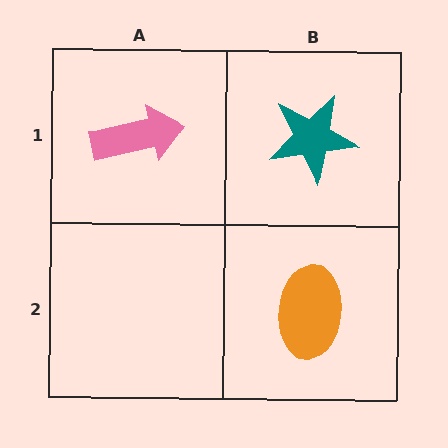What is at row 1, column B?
A teal star.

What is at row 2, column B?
An orange ellipse.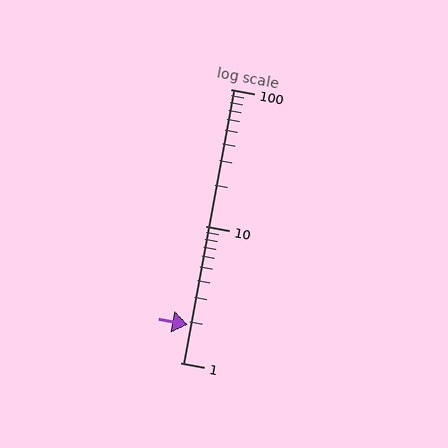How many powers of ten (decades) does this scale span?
The scale spans 2 decades, from 1 to 100.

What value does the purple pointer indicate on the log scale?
The pointer indicates approximately 1.9.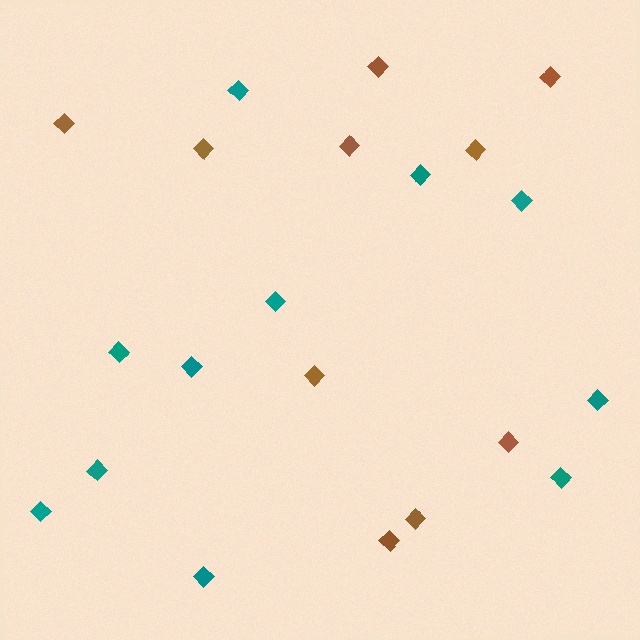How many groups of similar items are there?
There are 2 groups: one group of teal diamonds (11) and one group of brown diamonds (10).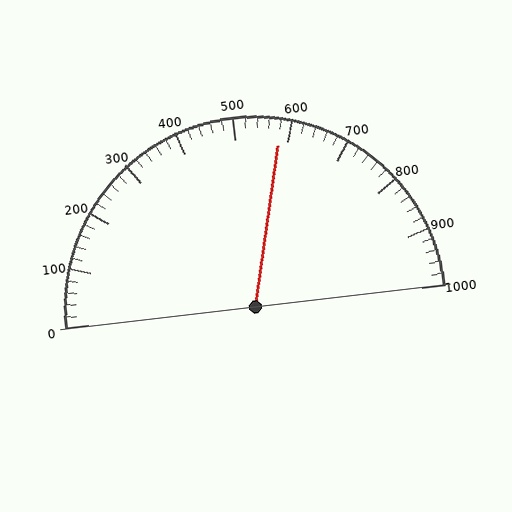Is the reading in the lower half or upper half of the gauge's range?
The reading is in the upper half of the range (0 to 1000).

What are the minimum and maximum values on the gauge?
The gauge ranges from 0 to 1000.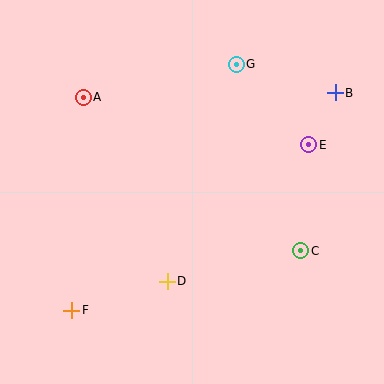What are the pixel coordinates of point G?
Point G is at (236, 64).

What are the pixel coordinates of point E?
Point E is at (309, 145).